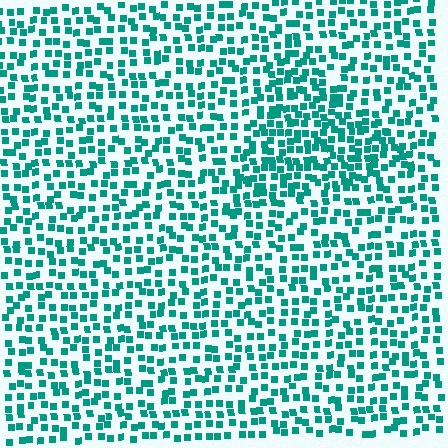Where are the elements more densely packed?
The elements are more densely packed inside the triangle boundary.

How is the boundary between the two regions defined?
The boundary is defined by a change in element density (approximately 1.6x ratio). All elements are the same color, size, and shape.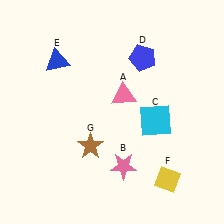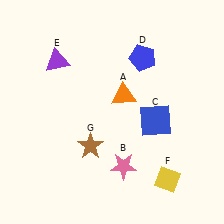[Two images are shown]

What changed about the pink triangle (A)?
In Image 1, A is pink. In Image 2, it changed to orange.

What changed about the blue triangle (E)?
In Image 1, E is blue. In Image 2, it changed to purple.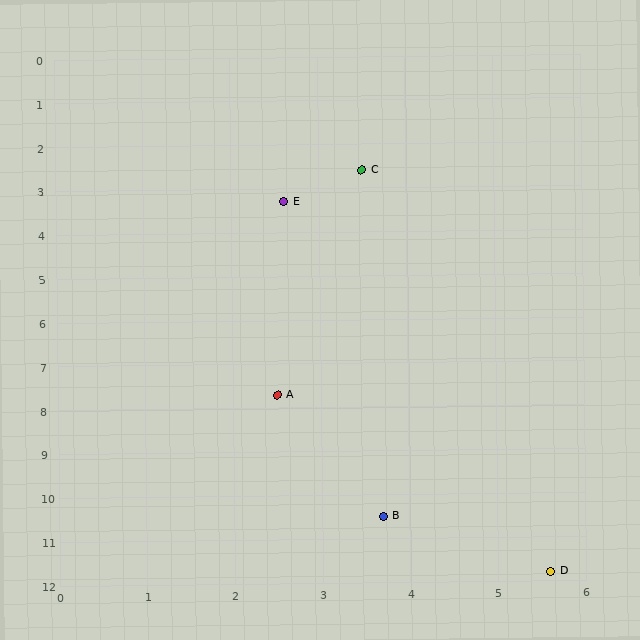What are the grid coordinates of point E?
Point E is at approximately (2.6, 3.3).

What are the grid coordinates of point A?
Point A is at approximately (2.5, 7.7).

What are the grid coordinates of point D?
Point D is at approximately (5.6, 11.8).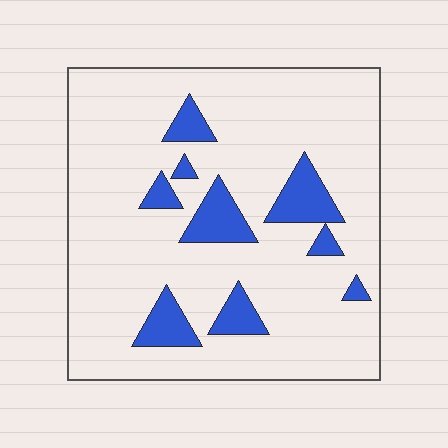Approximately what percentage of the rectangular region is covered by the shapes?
Approximately 15%.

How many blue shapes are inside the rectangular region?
9.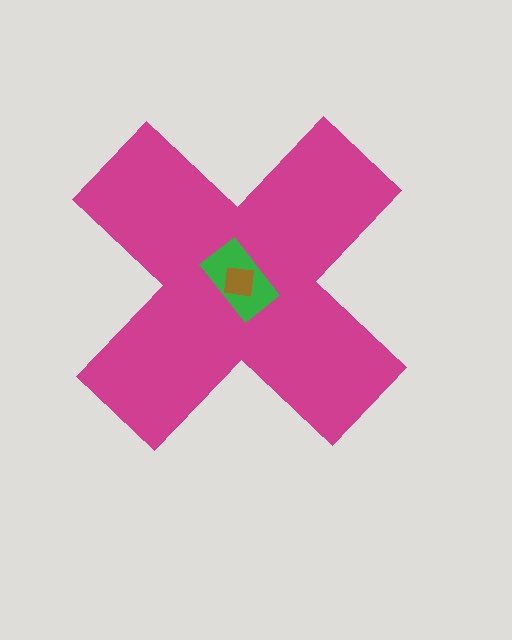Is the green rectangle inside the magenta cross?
Yes.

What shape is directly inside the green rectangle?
The brown square.